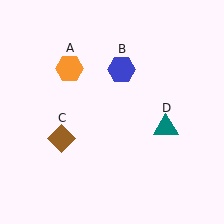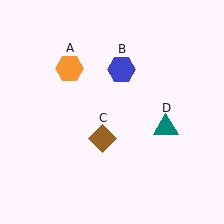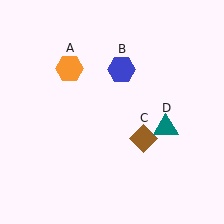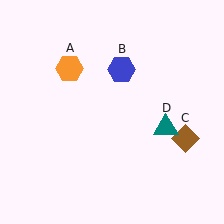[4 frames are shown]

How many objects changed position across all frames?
1 object changed position: brown diamond (object C).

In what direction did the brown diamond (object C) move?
The brown diamond (object C) moved right.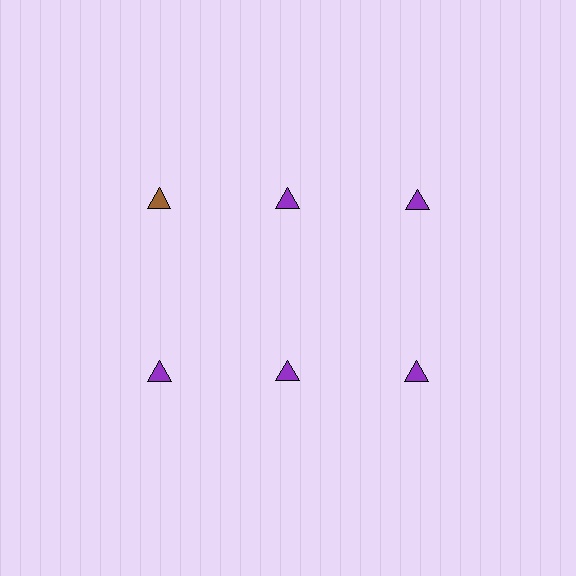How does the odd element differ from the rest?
It has a different color: brown instead of purple.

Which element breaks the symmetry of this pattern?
The brown triangle in the top row, leftmost column breaks the symmetry. All other shapes are purple triangles.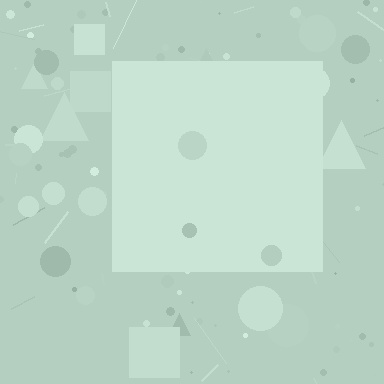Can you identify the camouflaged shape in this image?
The camouflaged shape is a square.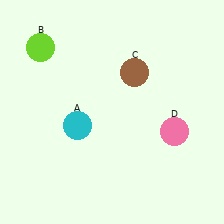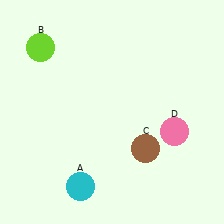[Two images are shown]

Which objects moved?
The objects that moved are: the cyan circle (A), the brown circle (C).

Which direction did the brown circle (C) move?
The brown circle (C) moved down.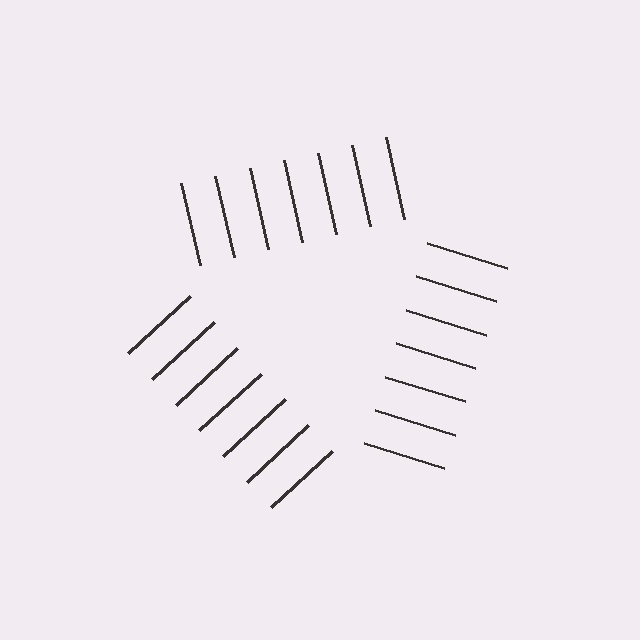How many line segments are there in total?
21 — 7 along each of the 3 edges.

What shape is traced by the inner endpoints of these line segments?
An illusory triangle — the line segments terminate on its edges but no continuous stroke is drawn.